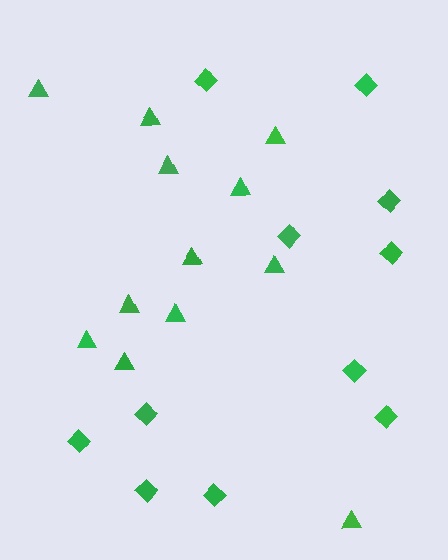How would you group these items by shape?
There are 2 groups: one group of triangles (12) and one group of diamonds (11).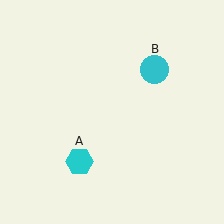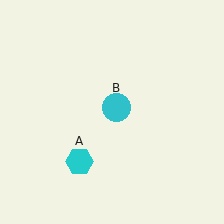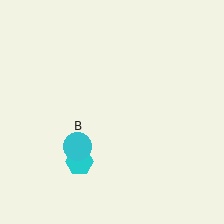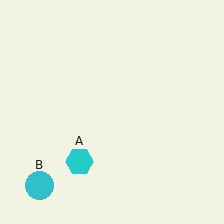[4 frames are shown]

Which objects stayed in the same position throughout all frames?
Cyan hexagon (object A) remained stationary.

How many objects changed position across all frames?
1 object changed position: cyan circle (object B).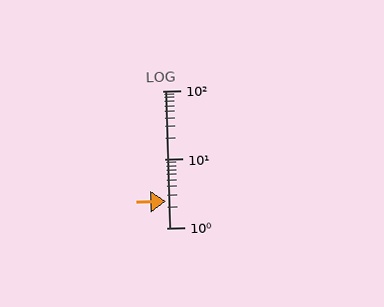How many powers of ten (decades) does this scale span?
The scale spans 2 decades, from 1 to 100.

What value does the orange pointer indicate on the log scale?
The pointer indicates approximately 2.4.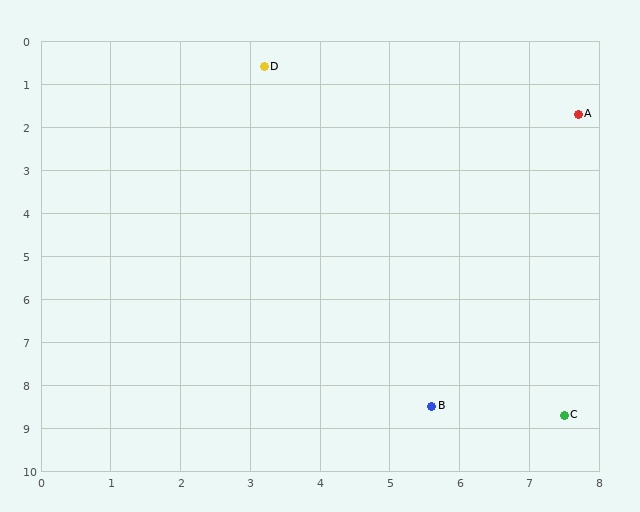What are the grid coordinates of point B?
Point B is at approximately (5.6, 8.5).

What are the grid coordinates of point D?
Point D is at approximately (3.2, 0.6).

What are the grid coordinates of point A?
Point A is at approximately (7.7, 1.7).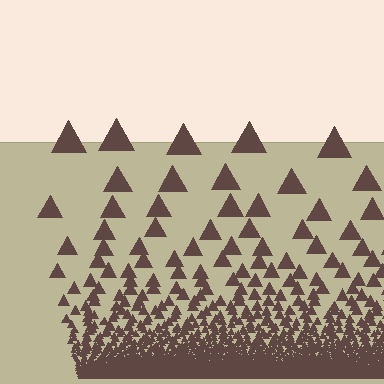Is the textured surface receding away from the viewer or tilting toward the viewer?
The surface appears to tilt toward the viewer. Texture elements get larger and sparser toward the top.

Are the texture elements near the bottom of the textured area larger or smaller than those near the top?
Smaller. The gradient is inverted — elements near the bottom are smaller and denser.